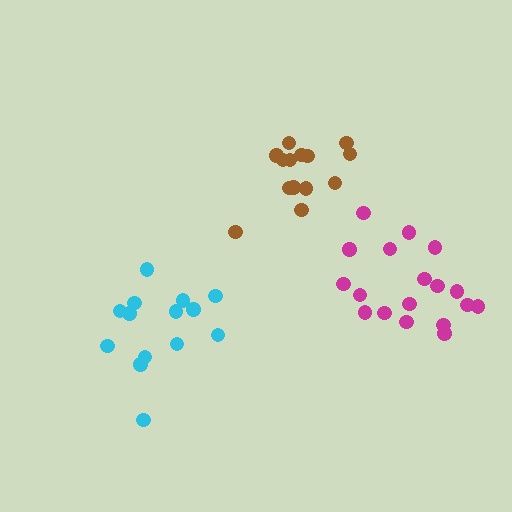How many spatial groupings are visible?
There are 3 spatial groupings.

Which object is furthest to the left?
The cyan cluster is leftmost.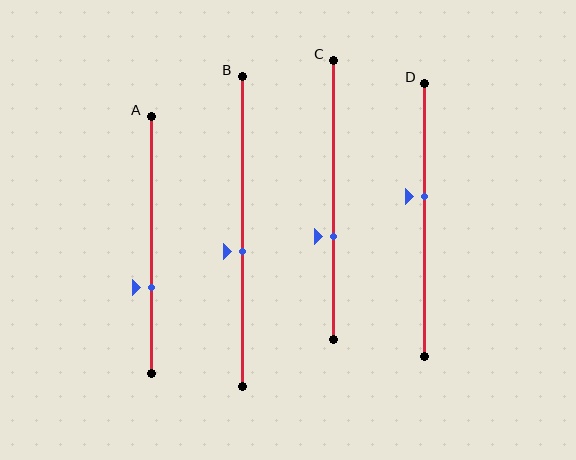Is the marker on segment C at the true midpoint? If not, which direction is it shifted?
No, the marker on segment C is shifted downward by about 13% of the segment length.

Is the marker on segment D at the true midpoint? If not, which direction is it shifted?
No, the marker on segment D is shifted upward by about 8% of the segment length.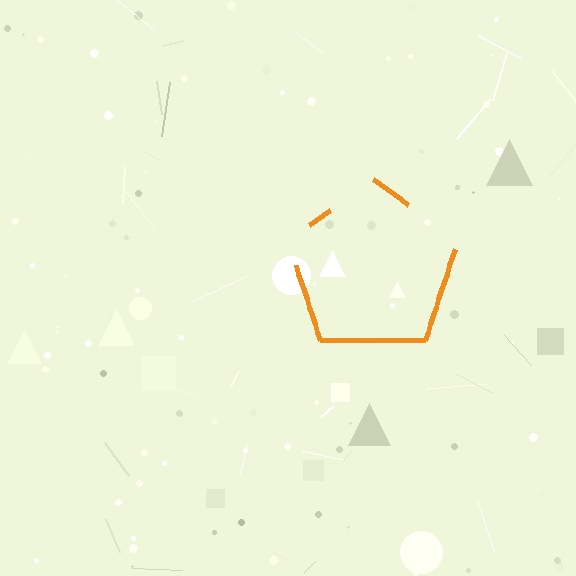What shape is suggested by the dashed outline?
The dashed outline suggests a pentagon.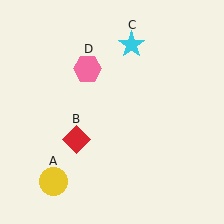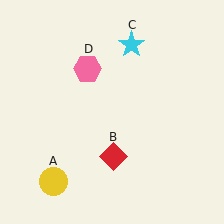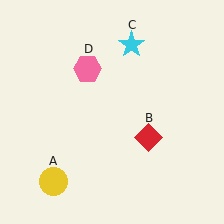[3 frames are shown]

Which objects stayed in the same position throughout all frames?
Yellow circle (object A) and cyan star (object C) and pink hexagon (object D) remained stationary.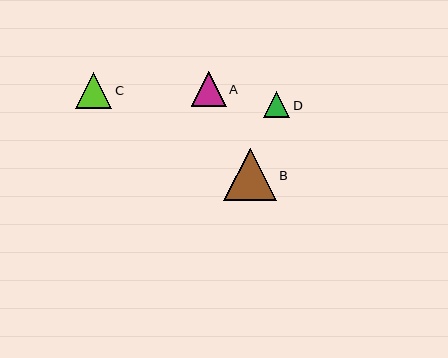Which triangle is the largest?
Triangle B is the largest with a size of approximately 53 pixels.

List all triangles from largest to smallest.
From largest to smallest: B, C, A, D.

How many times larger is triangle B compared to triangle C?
Triangle B is approximately 1.5 times the size of triangle C.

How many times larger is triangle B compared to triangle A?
Triangle B is approximately 1.5 times the size of triangle A.